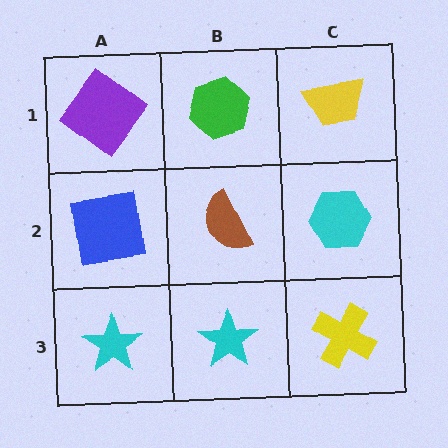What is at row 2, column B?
A brown semicircle.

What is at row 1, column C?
A yellow trapezoid.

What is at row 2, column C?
A cyan hexagon.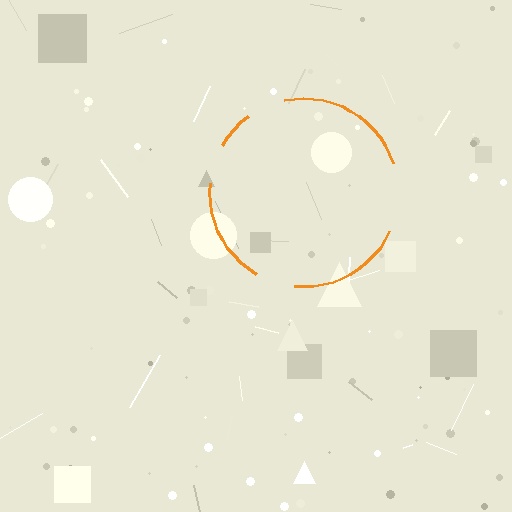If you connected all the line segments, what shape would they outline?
They would outline a circle.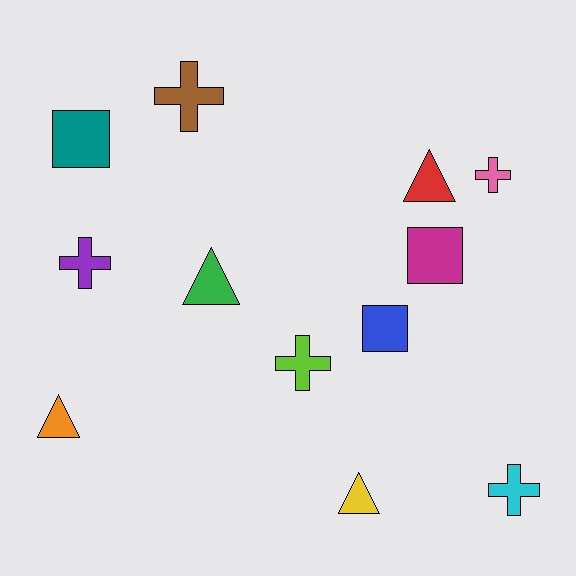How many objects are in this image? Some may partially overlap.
There are 12 objects.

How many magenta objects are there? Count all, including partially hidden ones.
There is 1 magenta object.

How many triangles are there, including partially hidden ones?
There are 4 triangles.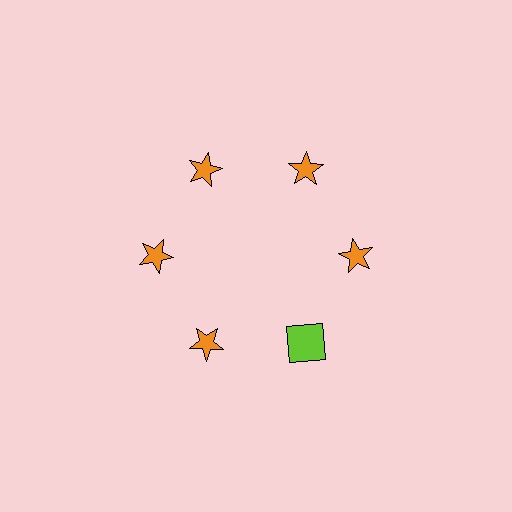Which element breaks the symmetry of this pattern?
The lime square at roughly the 5 o'clock position breaks the symmetry. All other shapes are orange stars.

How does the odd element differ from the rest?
It differs in both color (lime instead of orange) and shape (square instead of star).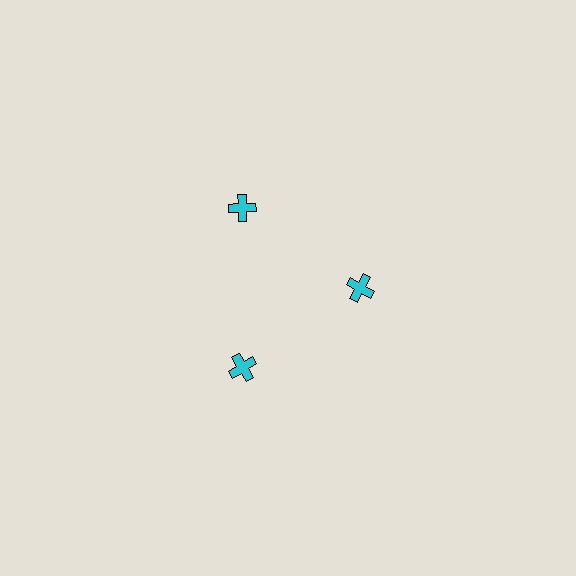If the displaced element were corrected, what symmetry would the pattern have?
It would have 3-fold rotational symmetry — the pattern would map onto itself every 120 degrees.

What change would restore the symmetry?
The symmetry would be restored by moving it outward, back onto the ring so that all 3 crosses sit at equal angles and equal distance from the center.